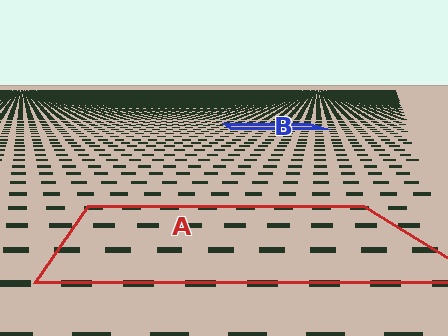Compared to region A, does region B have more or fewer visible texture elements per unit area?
Region B has more texture elements per unit area — they are packed more densely because it is farther away.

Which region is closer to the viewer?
Region A is closer. The texture elements there are larger and more spread out.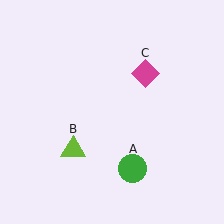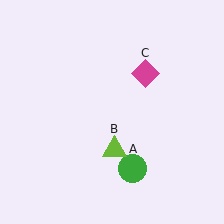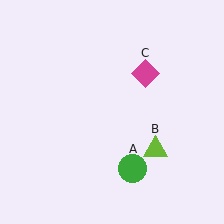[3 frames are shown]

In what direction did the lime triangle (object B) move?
The lime triangle (object B) moved right.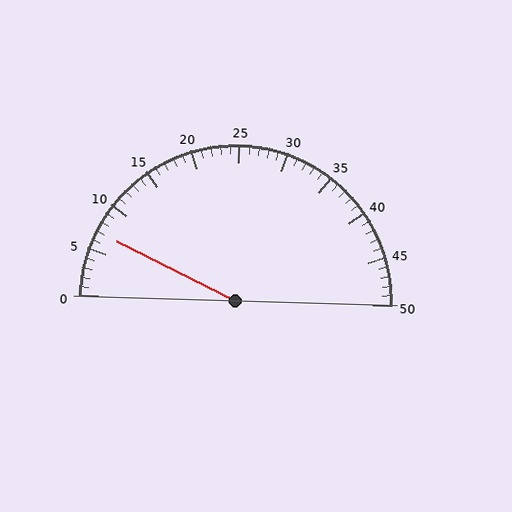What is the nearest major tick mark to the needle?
The nearest major tick mark is 5.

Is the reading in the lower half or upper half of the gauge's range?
The reading is in the lower half of the range (0 to 50).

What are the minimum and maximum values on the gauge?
The gauge ranges from 0 to 50.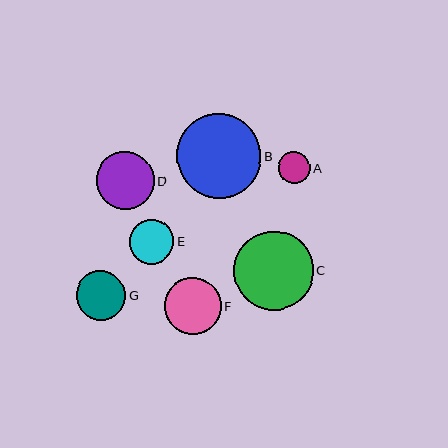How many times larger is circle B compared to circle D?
Circle B is approximately 1.5 times the size of circle D.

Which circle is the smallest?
Circle A is the smallest with a size of approximately 32 pixels.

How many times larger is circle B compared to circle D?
Circle B is approximately 1.5 times the size of circle D.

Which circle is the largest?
Circle B is the largest with a size of approximately 85 pixels.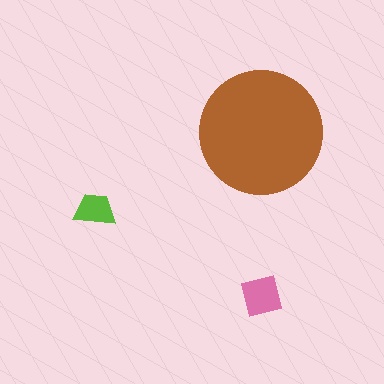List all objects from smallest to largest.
The lime trapezoid, the pink square, the brown circle.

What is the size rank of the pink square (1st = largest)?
2nd.